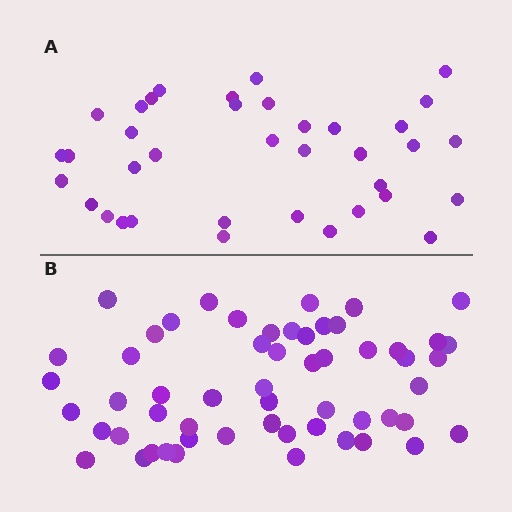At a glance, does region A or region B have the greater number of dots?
Region B (the bottom region) has more dots.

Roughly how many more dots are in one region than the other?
Region B has approximately 20 more dots than region A.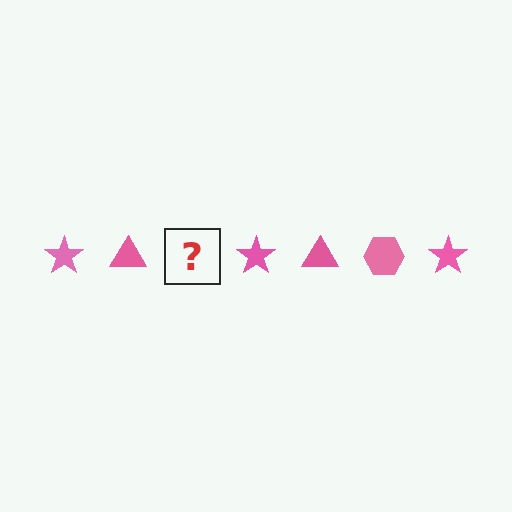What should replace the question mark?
The question mark should be replaced with a pink hexagon.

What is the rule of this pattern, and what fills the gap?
The rule is that the pattern cycles through star, triangle, hexagon shapes in pink. The gap should be filled with a pink hexagon.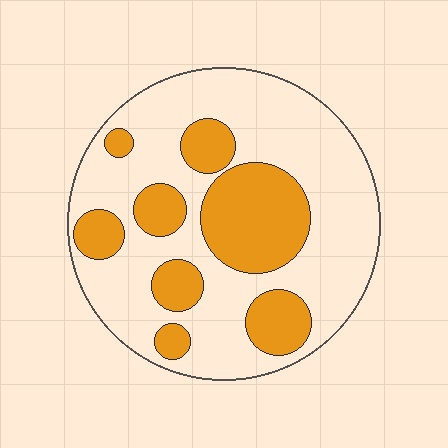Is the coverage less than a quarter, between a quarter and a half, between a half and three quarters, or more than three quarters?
Between a quarter and a half.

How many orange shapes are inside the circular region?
8.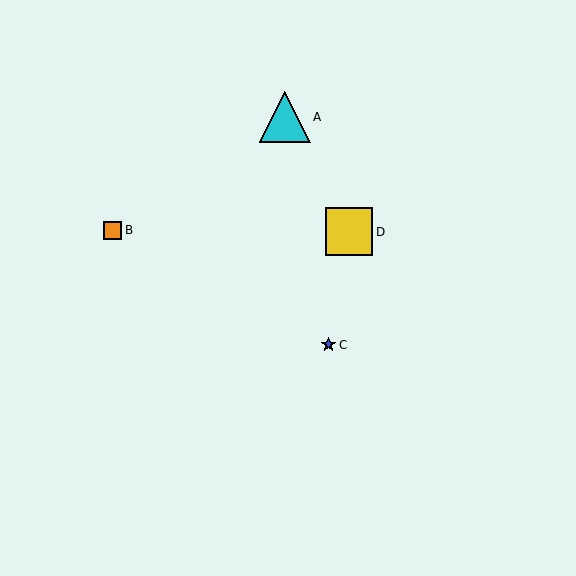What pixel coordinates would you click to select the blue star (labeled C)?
Click at (329, 345) to select the blue star C.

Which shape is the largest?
The cyan triangle (labeled A) is the largest.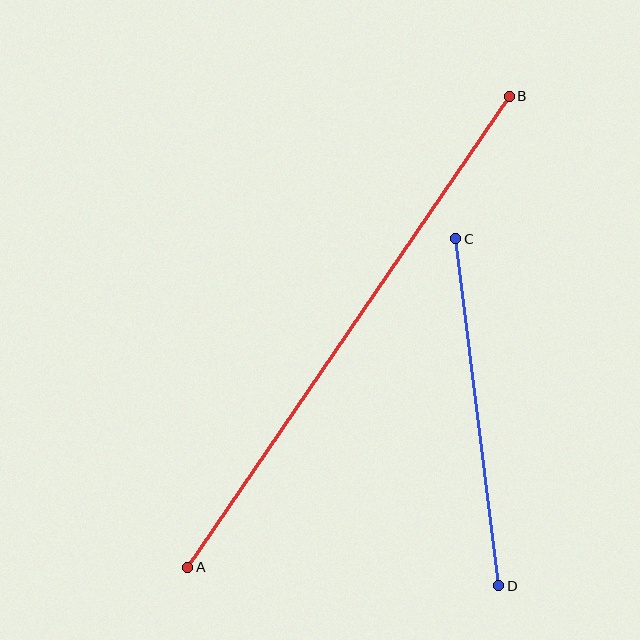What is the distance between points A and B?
The distance is approximately 570 pixels.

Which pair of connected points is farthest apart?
Points A and B are farthest apart.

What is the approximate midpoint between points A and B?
The midpoint is at approximately (348, 332) pixels.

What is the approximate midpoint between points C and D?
The midpoint is at approximately (477, 412) pixels.